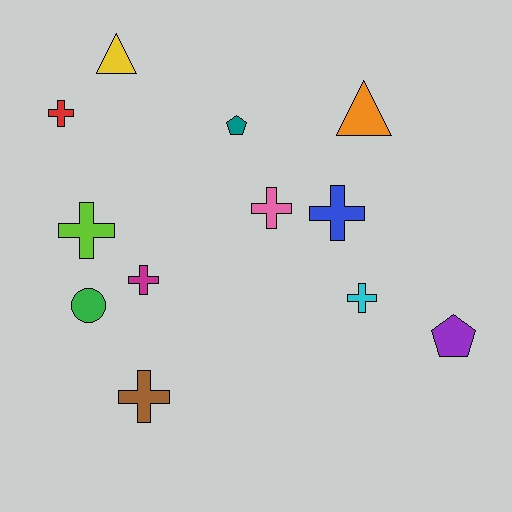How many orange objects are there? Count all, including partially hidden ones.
There is 1 orange object.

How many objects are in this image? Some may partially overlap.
There are 12 objects.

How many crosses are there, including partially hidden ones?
There are 7 crosses.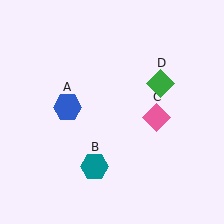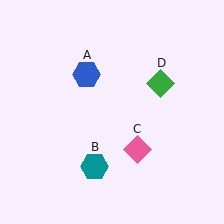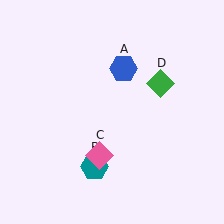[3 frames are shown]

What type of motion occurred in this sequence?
The blue hexagon (object A), pink diamond (object C) rotated clockwise around the center of the scene.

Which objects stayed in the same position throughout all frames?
Teal hexagon (object B) and green diamond (object D) remained stationary.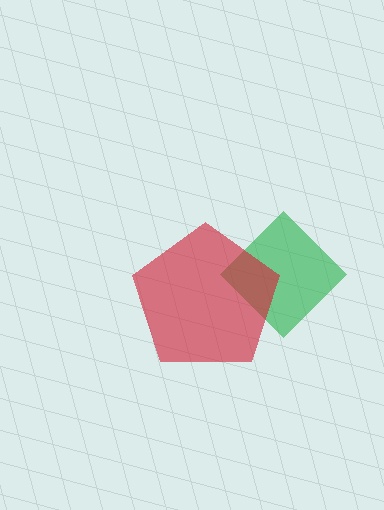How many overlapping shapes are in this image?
There are 2 overlapping shapes in the image.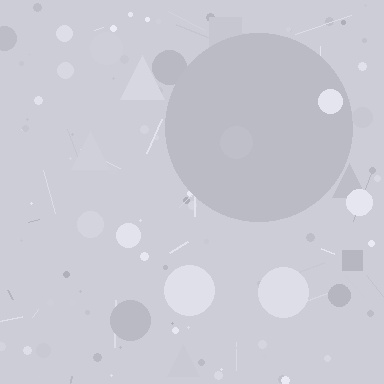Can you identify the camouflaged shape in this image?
The camouflaged shape is a circle.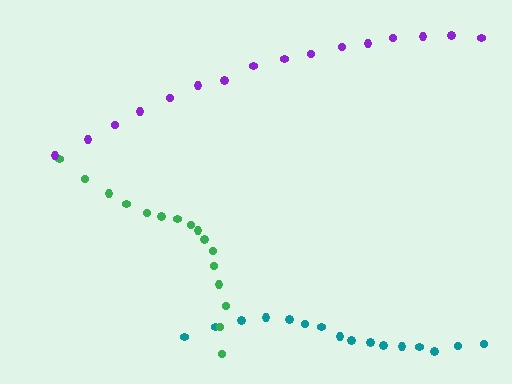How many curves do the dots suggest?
There are 3 distinct paths.